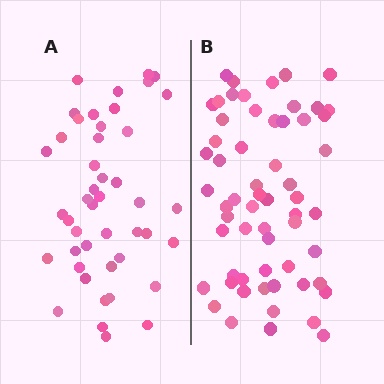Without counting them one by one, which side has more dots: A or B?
Region B (the right region) has more dots.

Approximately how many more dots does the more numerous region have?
Region B has approximately 15 more dots than region A.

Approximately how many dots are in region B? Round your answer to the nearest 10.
About 60 dots.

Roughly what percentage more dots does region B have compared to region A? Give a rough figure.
About 35% more.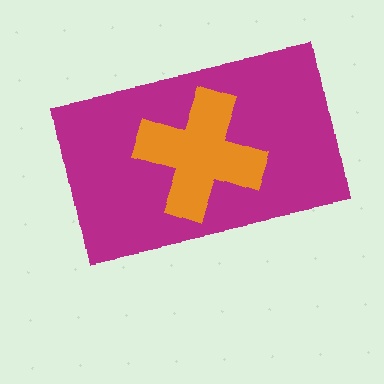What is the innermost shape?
The orange cross.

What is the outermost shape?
The magenta rectangle.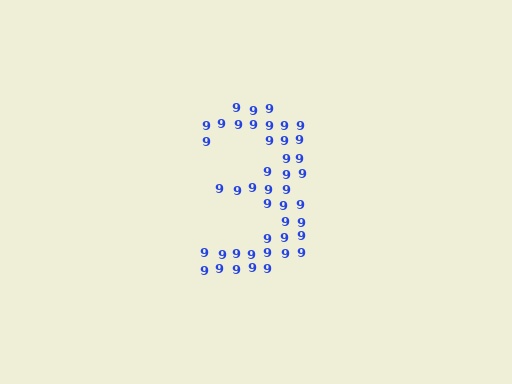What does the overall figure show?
The overall figure shows the digit 3.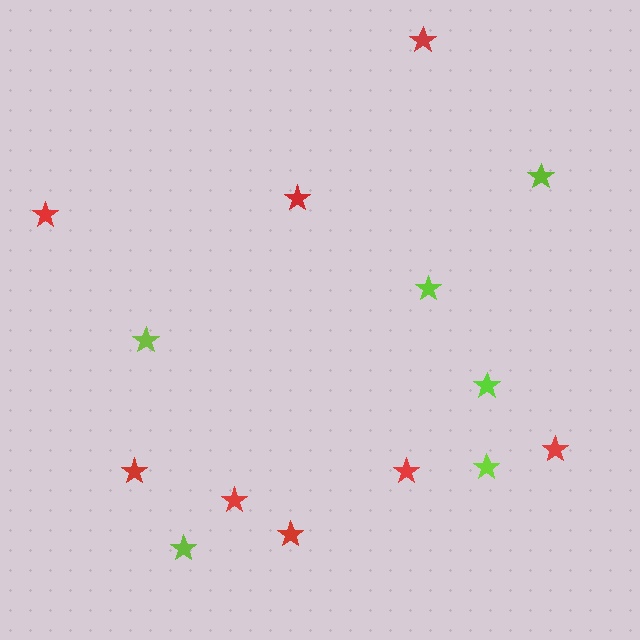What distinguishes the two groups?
There are 2 groups: one group of red stars (8) and one group of lime stars (6).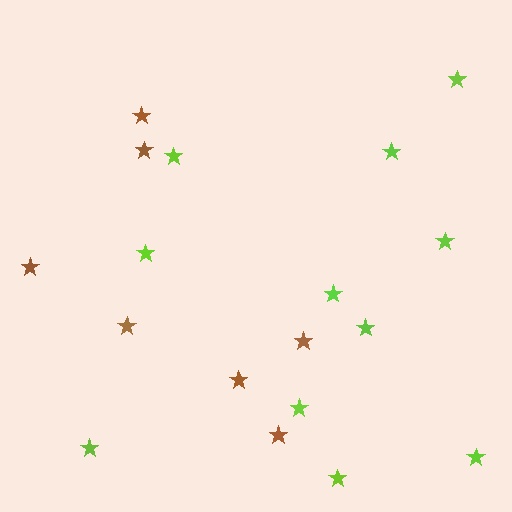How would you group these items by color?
There are 2 groups: one group of lime stars (11) and one group of brown stars (7).